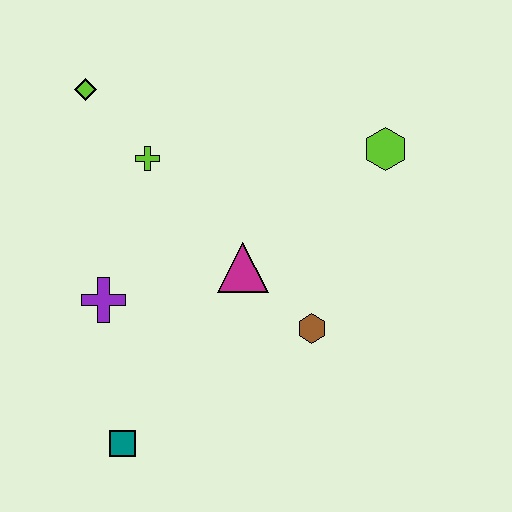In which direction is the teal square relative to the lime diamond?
The teal square is below the lime diamond.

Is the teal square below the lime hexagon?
Yes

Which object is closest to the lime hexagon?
The magenta triangle is closest to the lime hexagon.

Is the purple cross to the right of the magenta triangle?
No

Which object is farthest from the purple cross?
The lime hexagon is farthest from the purple cross.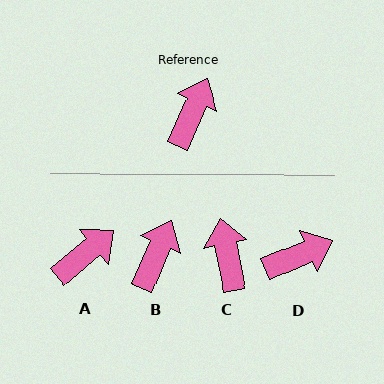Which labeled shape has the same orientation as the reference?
B.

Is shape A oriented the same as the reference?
No, it is off by about 26 degrees.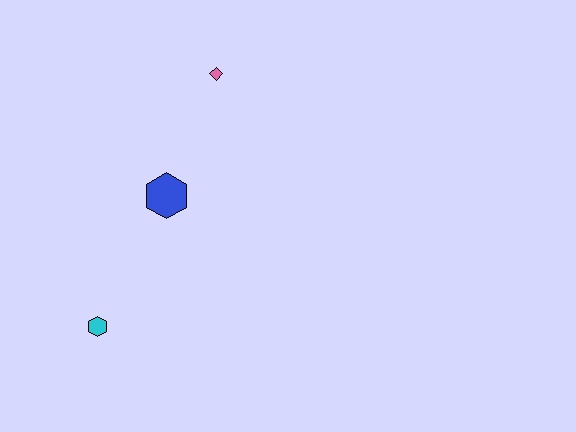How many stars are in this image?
There are no stars.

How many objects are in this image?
There are 3 objects.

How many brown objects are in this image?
There are no brown objects.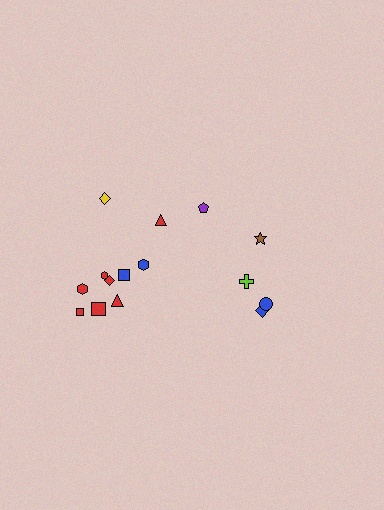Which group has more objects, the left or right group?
The left group.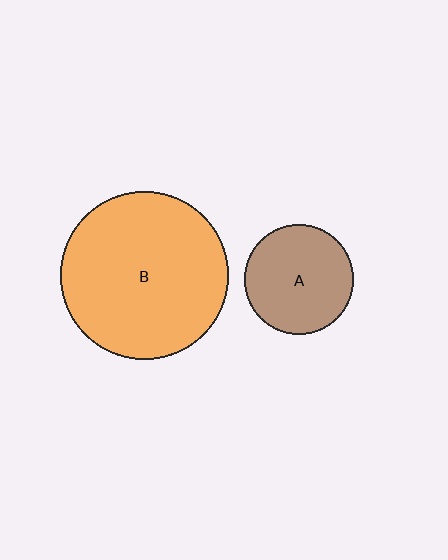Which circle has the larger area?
Circle B (orange).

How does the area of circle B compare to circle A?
Approximately 2.4 times.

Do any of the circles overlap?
No, none of the circles overlap.